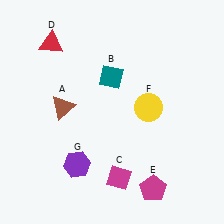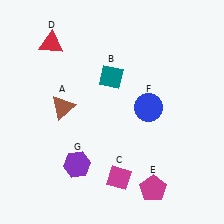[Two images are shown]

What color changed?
The circle (F) changed from yellow in Image 1 to blue in Image 2.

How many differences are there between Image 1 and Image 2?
There is 1 difference between the two images.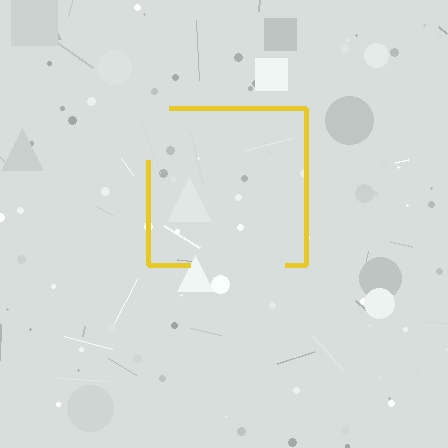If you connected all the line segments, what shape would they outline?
They would outline a square.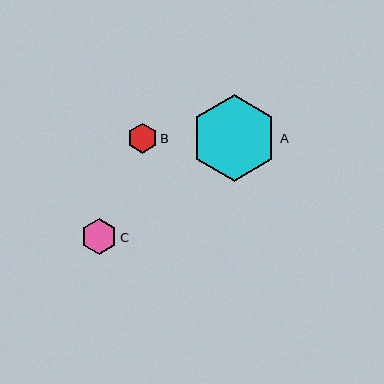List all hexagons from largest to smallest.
From largest to smallest: A, C, B.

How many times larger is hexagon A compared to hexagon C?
Hexagon A is approximately 2.4 times the size of hexagon C.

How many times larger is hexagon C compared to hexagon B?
Hexagon C is approximately 1.2 times the size of hexagon B.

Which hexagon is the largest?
Hexagon A is the largest with a size of approximately 86 pixels.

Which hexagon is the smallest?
Hexagon B is the smallest with a size of approximately 30 pixels.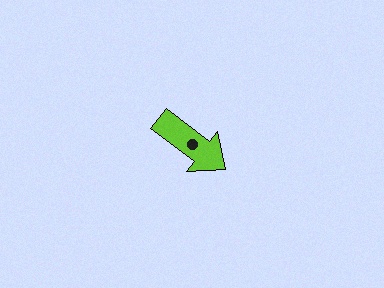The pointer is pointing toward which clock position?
Roughly 4 o'clock.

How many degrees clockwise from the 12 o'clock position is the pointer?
Approximately 128 degrees.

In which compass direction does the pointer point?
Southeast.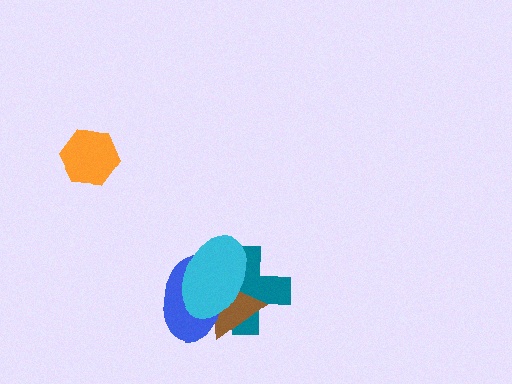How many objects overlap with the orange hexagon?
0 objects overlap with the orange hexagon.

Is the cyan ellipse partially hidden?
No, no other shape covers it.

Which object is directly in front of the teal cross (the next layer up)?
The brown triangle is directly in front of the teal cross.